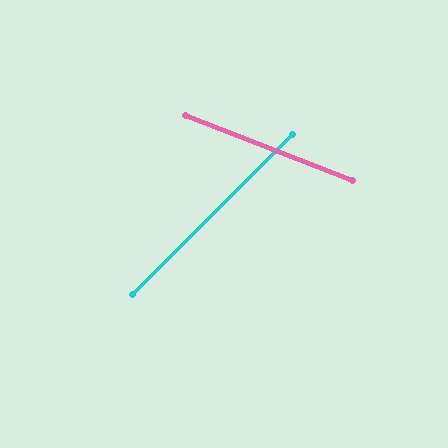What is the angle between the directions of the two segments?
Approximately 66 degrees.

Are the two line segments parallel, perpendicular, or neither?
Neither parallel nor perpendicular — they differ by about 66°.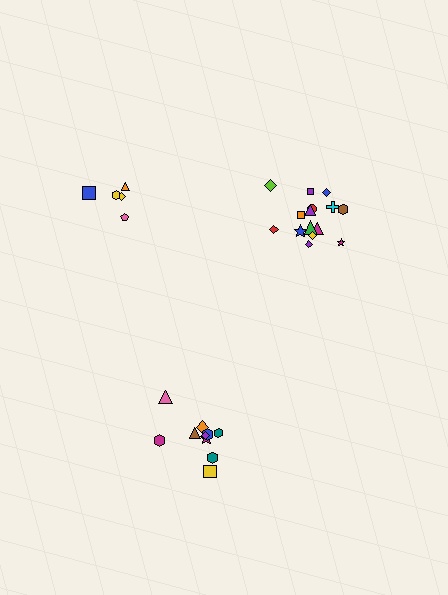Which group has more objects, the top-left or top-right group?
The top-right group.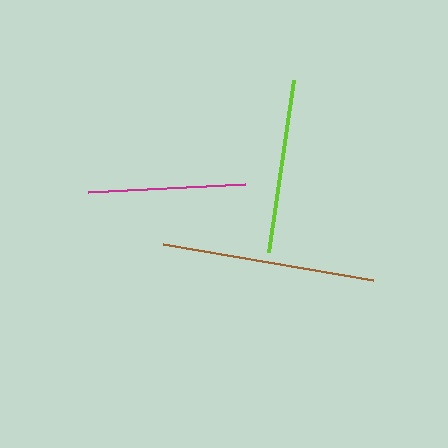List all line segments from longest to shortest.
From longest to shortest: brown, lime, magenta.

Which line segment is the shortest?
The magenta line is the shortest at approximately 157 pixels.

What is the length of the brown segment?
The brown segment is approximately 213 pixels long.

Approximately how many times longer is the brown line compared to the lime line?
The brown line is approximately 1.2 times the length of the lime line.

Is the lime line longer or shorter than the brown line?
The brown line is longer than the lime line.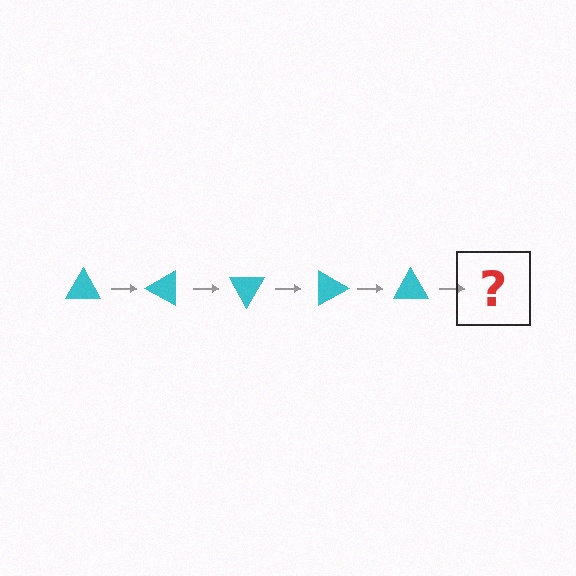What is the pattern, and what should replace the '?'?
The pattern is that the triangle rotates 30 degrees each step. The '?' should be a cyan triangle rotated 150 degrees.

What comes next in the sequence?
The next element should be a cyan triangle rotated 150 degrees.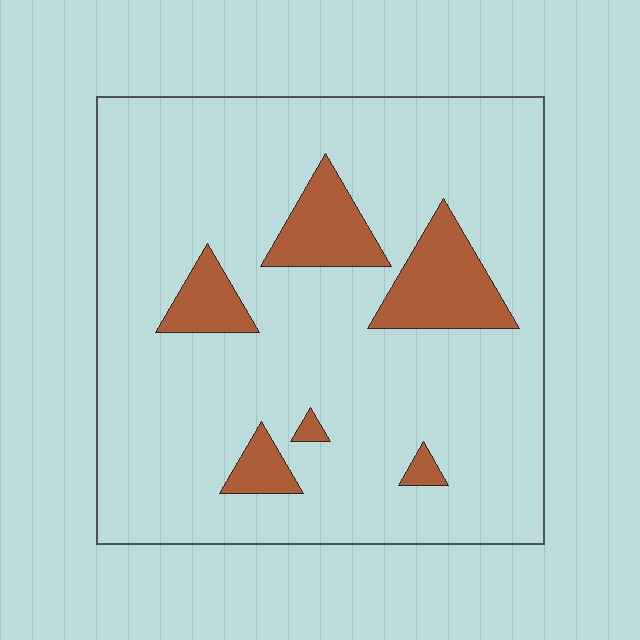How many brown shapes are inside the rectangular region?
6.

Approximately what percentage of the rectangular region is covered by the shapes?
Approximately 15%.